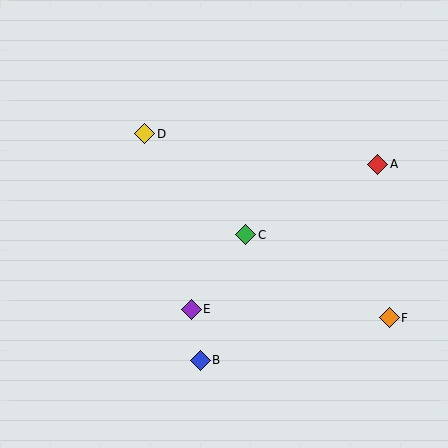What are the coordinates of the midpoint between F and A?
The midpoint between F and A is at (383, 241).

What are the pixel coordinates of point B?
Point B is at (200, 360).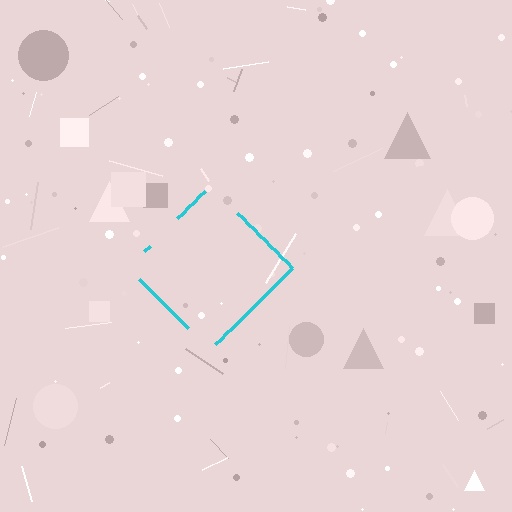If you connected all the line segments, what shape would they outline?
They would outline a diamond.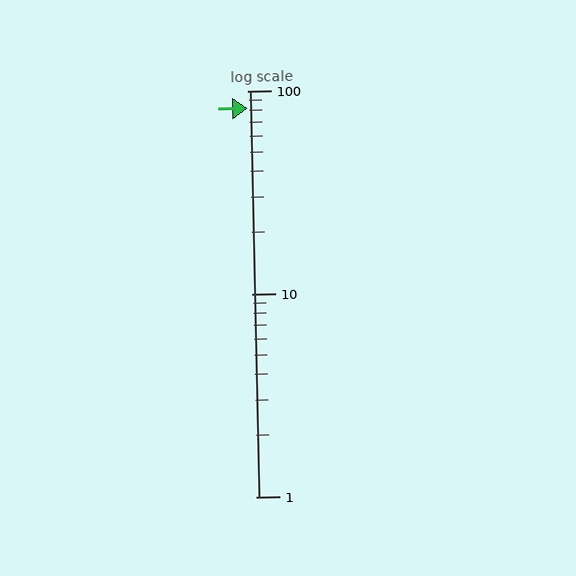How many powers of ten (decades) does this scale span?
The scale spans 2 decades, from 1 to 100.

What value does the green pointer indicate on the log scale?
The pointer indicates approximately 82.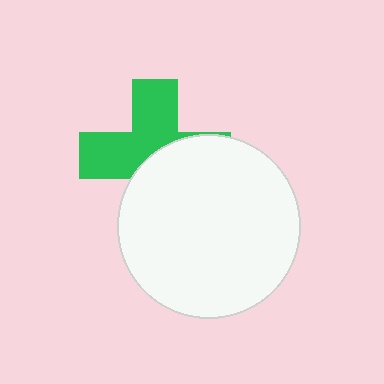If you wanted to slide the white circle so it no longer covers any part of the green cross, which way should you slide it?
Slide it down — that is the most direct way to separate the two shapes.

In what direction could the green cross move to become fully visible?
The green cross could move up. That would shift it out from behind the white circle entirely.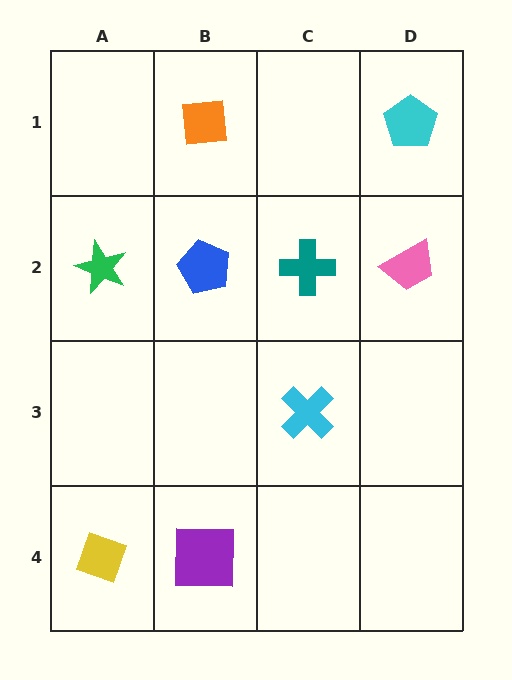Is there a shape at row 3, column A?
No, that cell is empty.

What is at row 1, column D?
A cyan pentagon.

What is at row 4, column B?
A purple square.